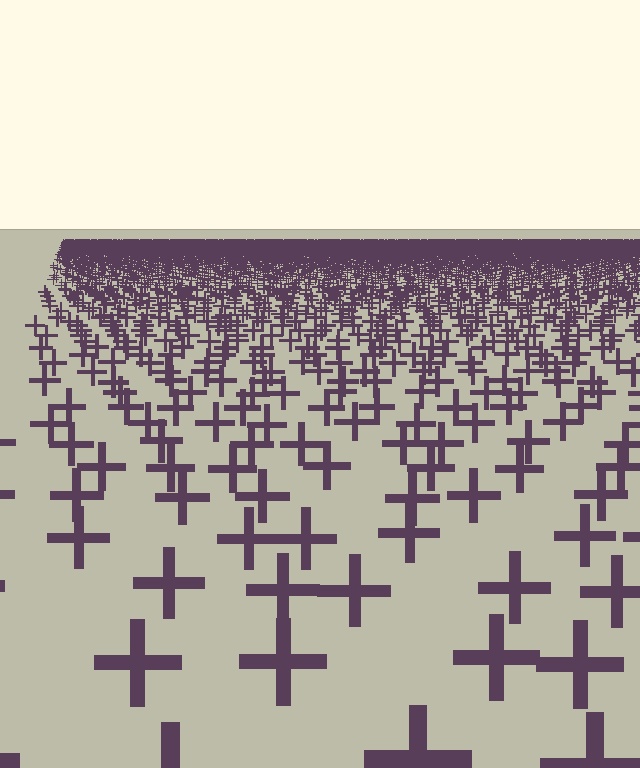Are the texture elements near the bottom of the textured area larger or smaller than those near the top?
Larger. Near the bottom, elements are closer to the viewer and appear at a bigger on-screen size.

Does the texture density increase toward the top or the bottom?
Density increases toward the top.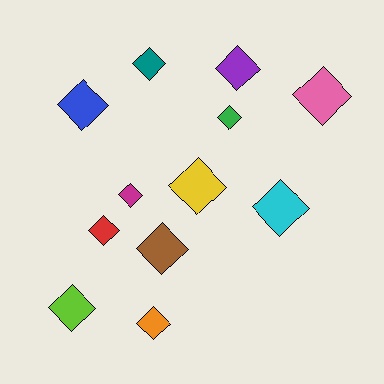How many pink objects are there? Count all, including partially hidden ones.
There is 1 pink object.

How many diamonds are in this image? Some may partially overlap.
There are 12 diamonds.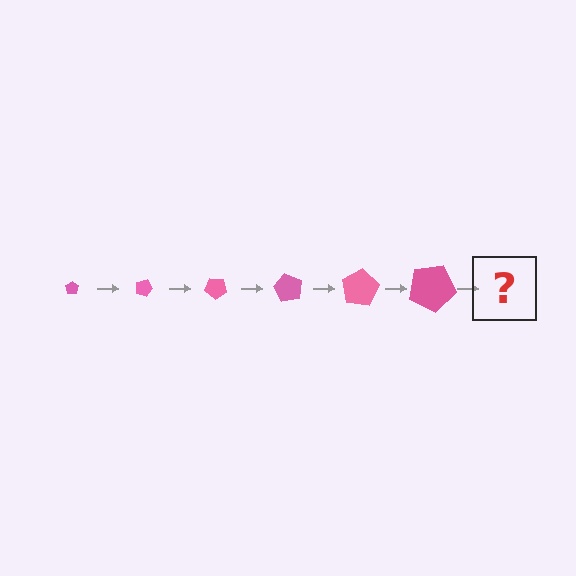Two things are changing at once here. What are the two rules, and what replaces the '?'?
The two rules are that the pentagon grows larger each step and it rotates 20 degrees each step. The '?' should be a pentagon, larger than the previous one and rotated 120 degrees from the start.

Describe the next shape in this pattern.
It should be a pentagon, larger than the previous one and rotated 120 degrees from the start.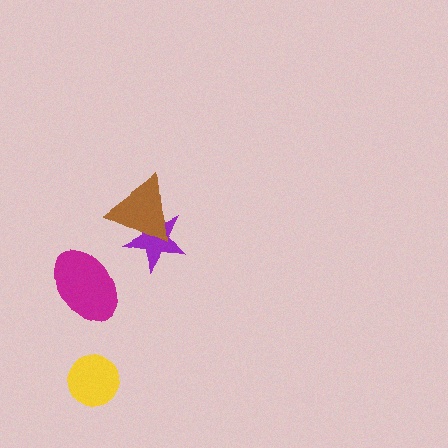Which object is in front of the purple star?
The brown triangle is in front of the purple star.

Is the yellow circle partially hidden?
No, no other shape covers it.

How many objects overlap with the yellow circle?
0 objects overlap with the yellow circle.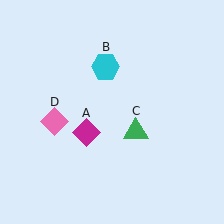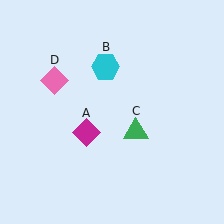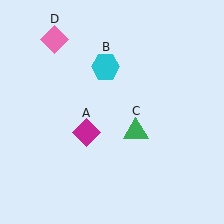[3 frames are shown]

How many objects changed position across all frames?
1 object changed position: pink diamond (object D).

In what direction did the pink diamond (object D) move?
The pink diamond (object D) moved up.